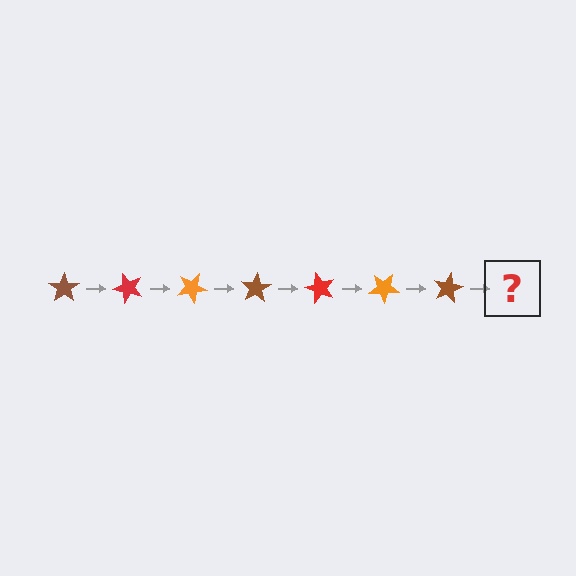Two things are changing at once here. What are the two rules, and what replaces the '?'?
The two rules are that it rotates 50 degrees each step and the color cycles through brown, red, and orange. The '?' should be a red star, rotated 350 degrees from the start.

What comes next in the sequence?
The next element should be a red star, rotated 350 degrees from the start.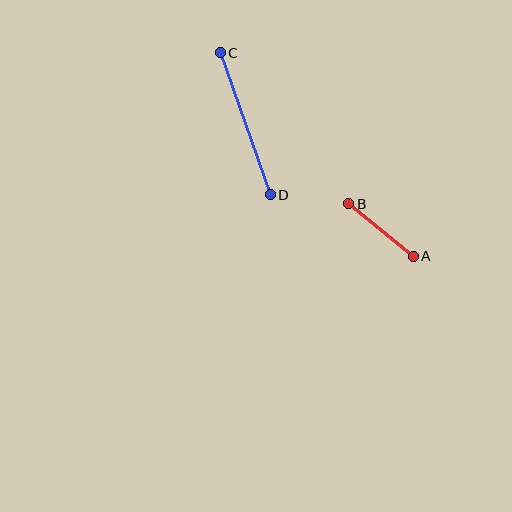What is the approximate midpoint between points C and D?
The midpoint is at approximately (245, 124) pixels.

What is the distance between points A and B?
The distance is approximately 84 pixels.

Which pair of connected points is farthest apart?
Points C and D are farthest apart.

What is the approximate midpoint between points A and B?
The midpoint is at approximately (381, 230) pixels.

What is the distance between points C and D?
The distance is approximately 151 pixels.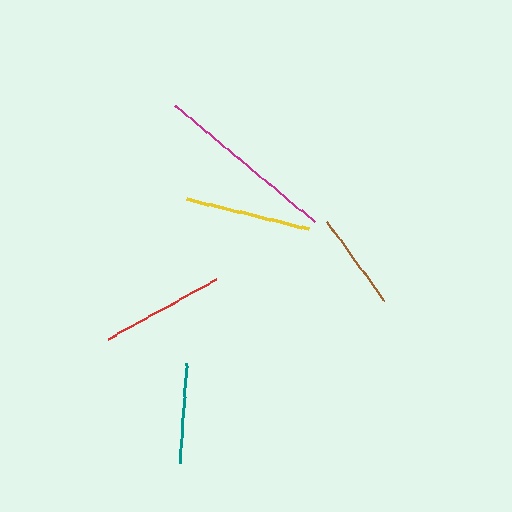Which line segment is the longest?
The magenta line is the longest at approximately 182 pixels.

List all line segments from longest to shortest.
From longest to shortest: magenta, yellow, red, teal, brown.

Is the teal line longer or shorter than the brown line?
The teal line is longer than the brown line.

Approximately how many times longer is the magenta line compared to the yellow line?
The magenta line is approximately 1.4 times the length of the yellow line.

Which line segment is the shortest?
The brown line is the shortest at approximately 98 pixels.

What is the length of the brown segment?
The brown segment is approximately 98 pixels long.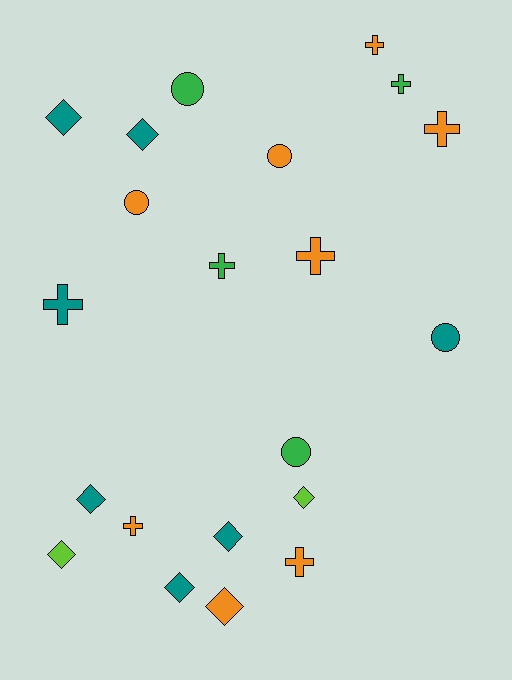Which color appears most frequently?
Orange, with 8 objects.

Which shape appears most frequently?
Cross, with 8 objects.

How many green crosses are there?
There are 2 green crosses.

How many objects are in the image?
There are 21 objects.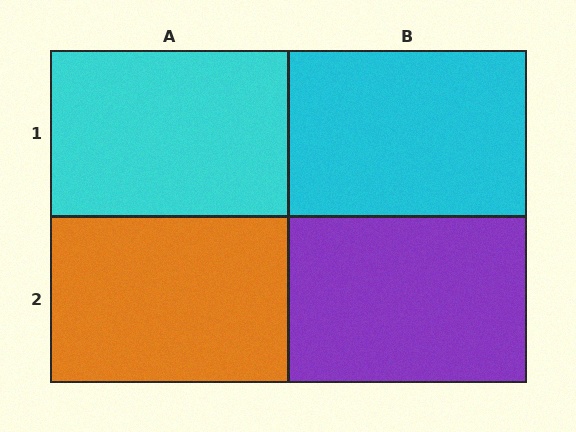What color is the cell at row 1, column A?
Cyan.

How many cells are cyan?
2 cells are cyan.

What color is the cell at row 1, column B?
Cyan.